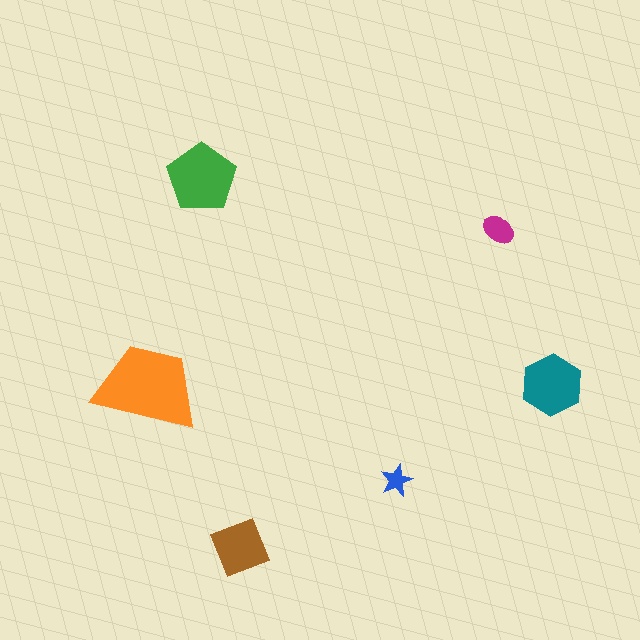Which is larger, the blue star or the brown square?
The brown square.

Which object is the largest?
The orange trapezoid.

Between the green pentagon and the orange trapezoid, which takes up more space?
The orange trapezoid.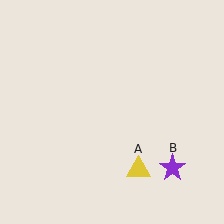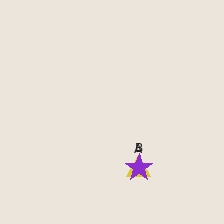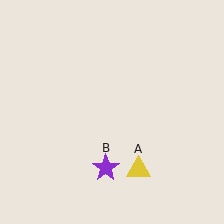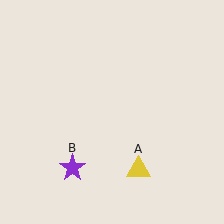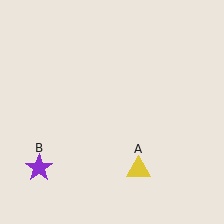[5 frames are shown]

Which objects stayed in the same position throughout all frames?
Yellow triangle (object A) remained stationary.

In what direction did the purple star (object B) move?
The purple star (object B) moved left.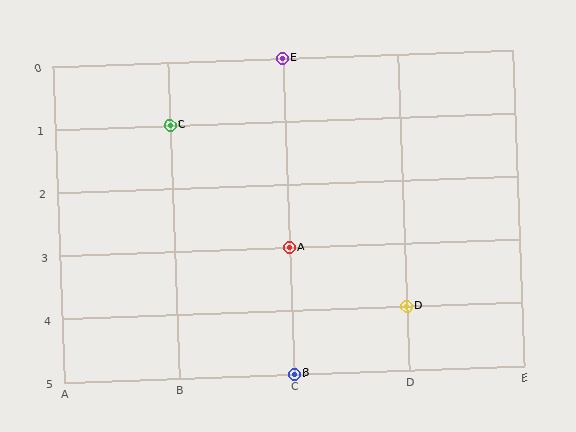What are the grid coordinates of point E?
Point E is at grid coordinates (C, 0).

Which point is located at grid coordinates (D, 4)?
Point D is at (D, 4).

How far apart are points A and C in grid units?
Points A and C are 1 column and 2 rows apart (about 2.2 grid units diagonally).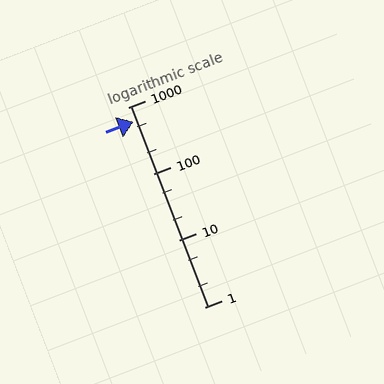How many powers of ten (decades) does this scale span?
The scale spans 3 decades, from 1 to 1000.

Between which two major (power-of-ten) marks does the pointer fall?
The pointer is between 100 and 1000.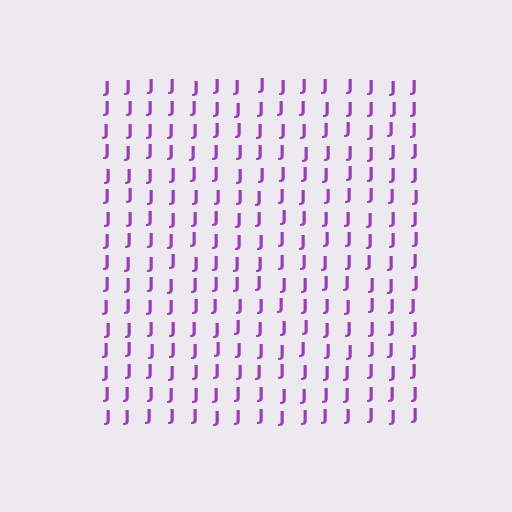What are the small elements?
The small elements are letter J's.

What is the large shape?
The large shape is a square.